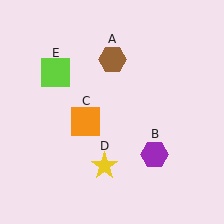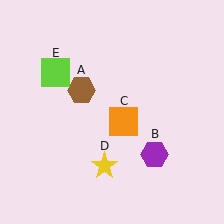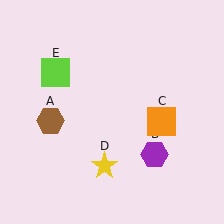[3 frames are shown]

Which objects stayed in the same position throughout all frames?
Purple hexagon (object B) and yellow star (object D) and lime square (object E) remained stationary.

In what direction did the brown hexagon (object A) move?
The brown hexagon (object A) moved down and to the left.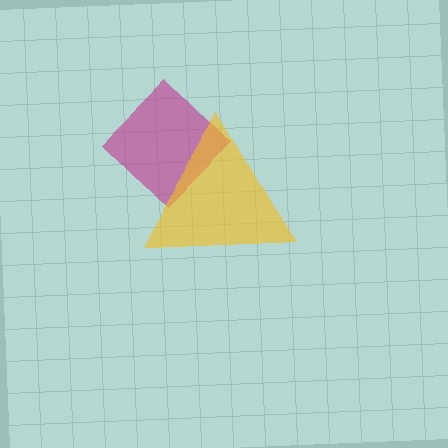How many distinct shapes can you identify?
There are 2 distinct shapes: a magenta diamond, a yellow triangle.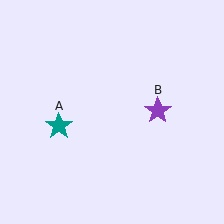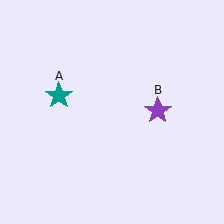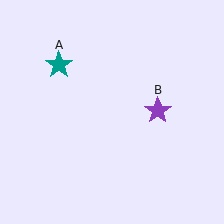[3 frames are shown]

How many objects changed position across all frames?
1 object changed position: teal star (object A).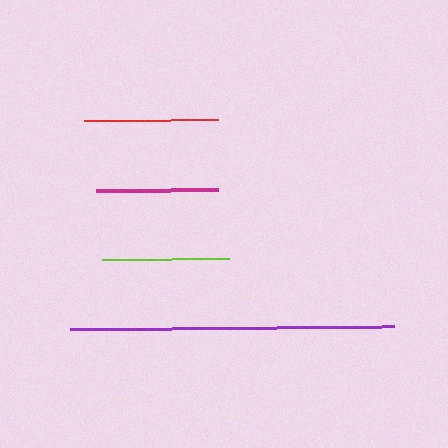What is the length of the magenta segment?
The magenta segment is approximately 122 pixels long.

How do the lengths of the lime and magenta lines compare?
The lime and magenta lines are approximately the same length.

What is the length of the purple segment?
The purple segment is approximately 324 pixels long.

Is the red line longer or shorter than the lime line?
The red line is longer than the lime line.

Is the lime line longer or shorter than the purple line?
The purple line is longer than the lime line.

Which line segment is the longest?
The purple line is the longest at approximately 324 pixels.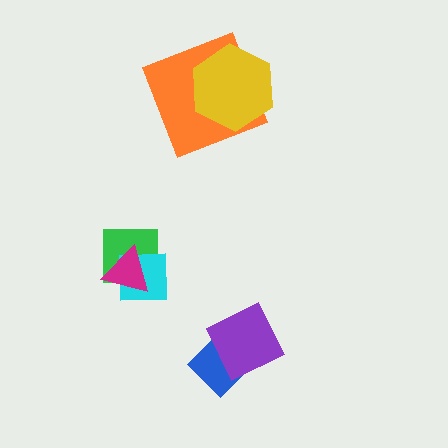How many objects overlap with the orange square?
1 object overlaps with the orange square.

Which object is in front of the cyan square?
The magenta triangle is in front of the cyan square.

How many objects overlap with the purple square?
1 object overlaps with the purple square.